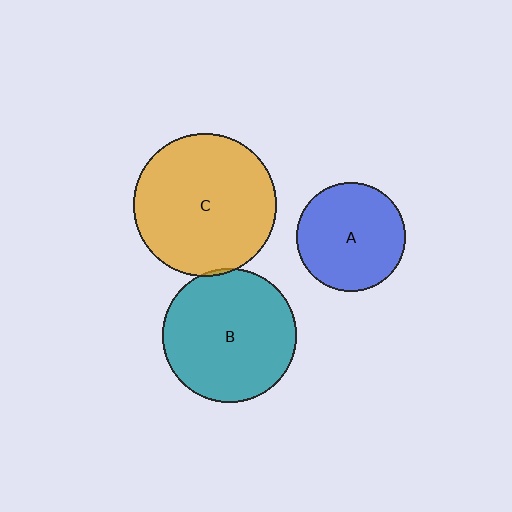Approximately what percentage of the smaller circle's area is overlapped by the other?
Approximately 5%.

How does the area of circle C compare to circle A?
Approximately 1.7 times.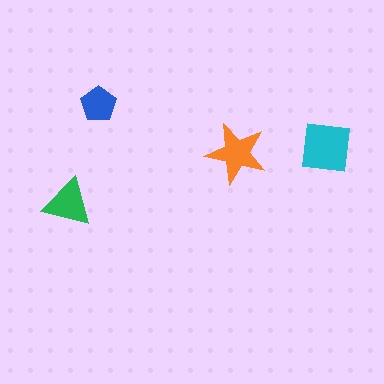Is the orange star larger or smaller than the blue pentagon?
Larger.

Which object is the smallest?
The blue pentagon.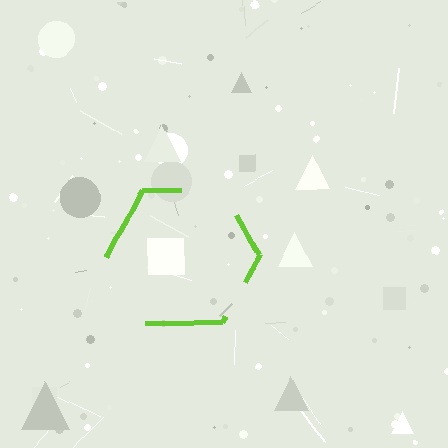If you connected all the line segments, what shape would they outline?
They would outline a hexagon.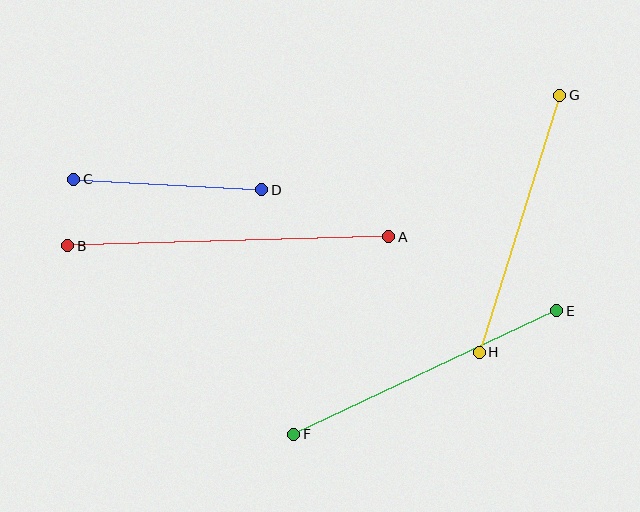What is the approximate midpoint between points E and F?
The midpoint is at approximately (425, 373) pixels.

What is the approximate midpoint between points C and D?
The midpoint is at approximately (168, 185) pixels.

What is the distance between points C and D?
The distance is approximately 188 pixels.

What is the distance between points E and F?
The distance is approximately 290 pixels.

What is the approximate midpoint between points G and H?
The midpoint is at approximately (520, 224) pixels.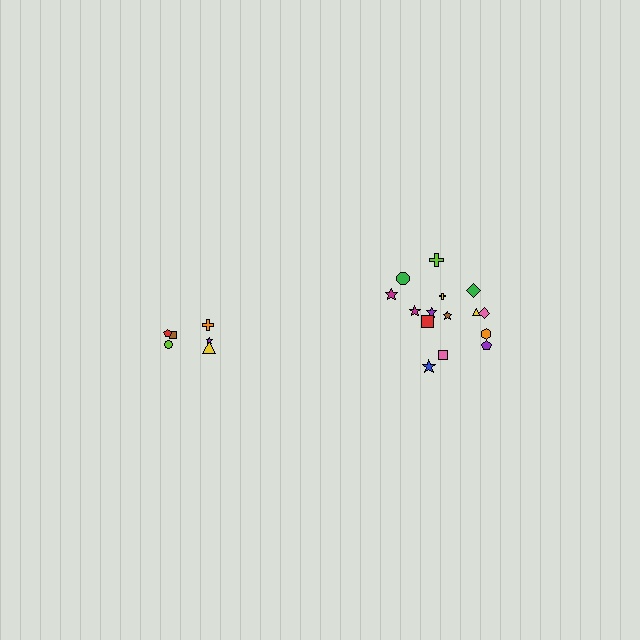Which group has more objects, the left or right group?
The right group.